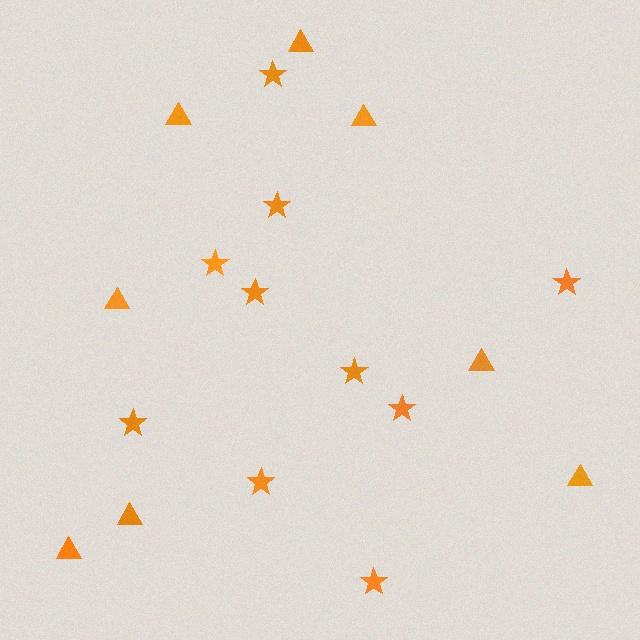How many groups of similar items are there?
There are 2 groups: one group of triangles (8) and one group of stars (10).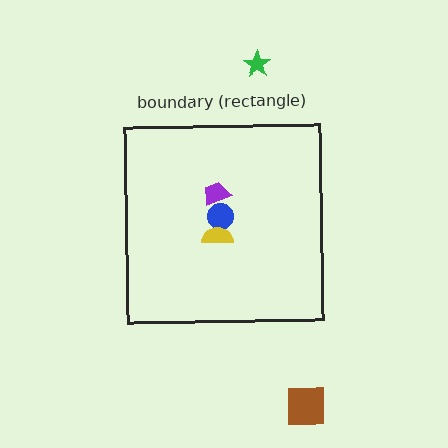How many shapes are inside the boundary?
3 inside, 2 outside.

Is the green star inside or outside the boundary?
Outside.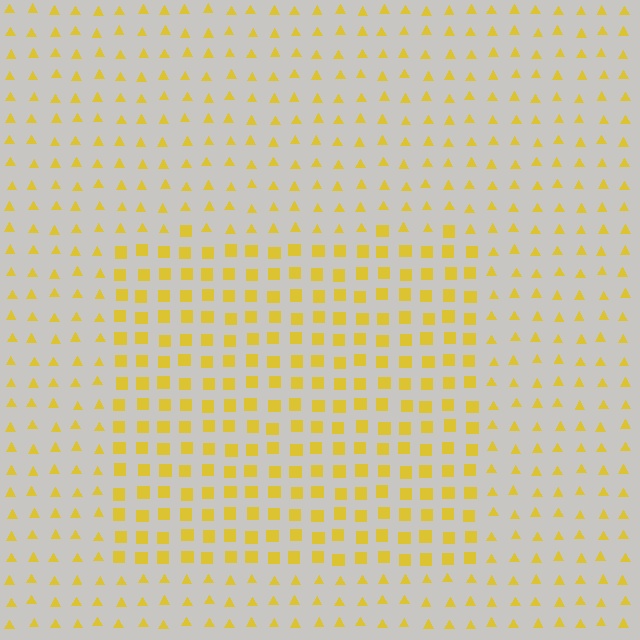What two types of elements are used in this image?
The image uses squares inside the rectangle region and triangles outside it.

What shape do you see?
I see a rectangle.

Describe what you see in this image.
The image is filled with small yellow elements arranged in a uniform grid. A rectangle-shaped region contains squares, while the surrounding area contains triangles. The boundary is defined purely by the change in element shape.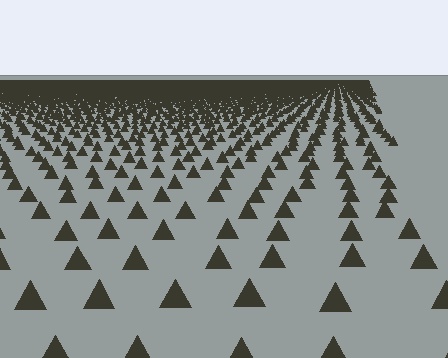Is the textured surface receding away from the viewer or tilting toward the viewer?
The surface is receding away from the viewer. Texture elements get smaller and denser toward the top.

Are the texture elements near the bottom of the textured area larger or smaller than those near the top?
Larger. Near the bottom, elements are closer to the viewer and appear at a bigger on-screen size.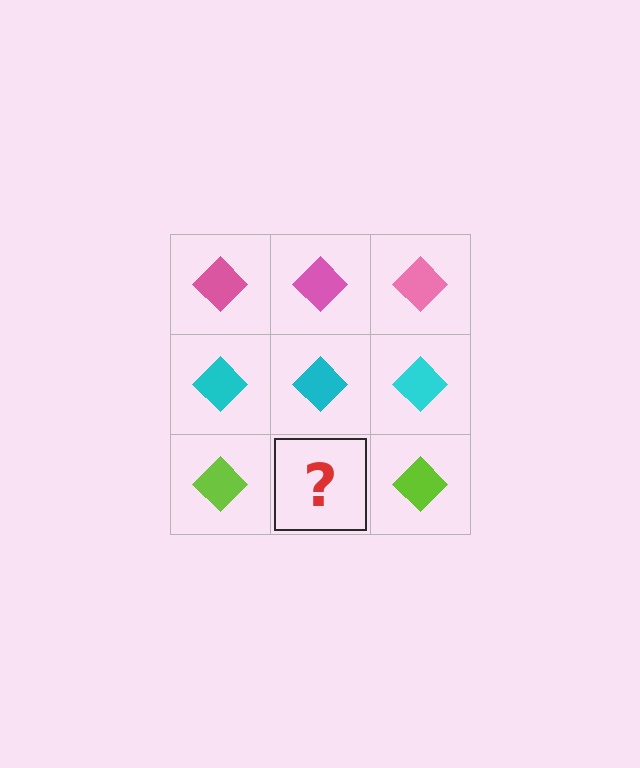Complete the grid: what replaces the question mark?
The question mark should be replaced with a lime diamond.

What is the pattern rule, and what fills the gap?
The rule is that each row has a consistent color. The gap should be filled with a lime diamond.